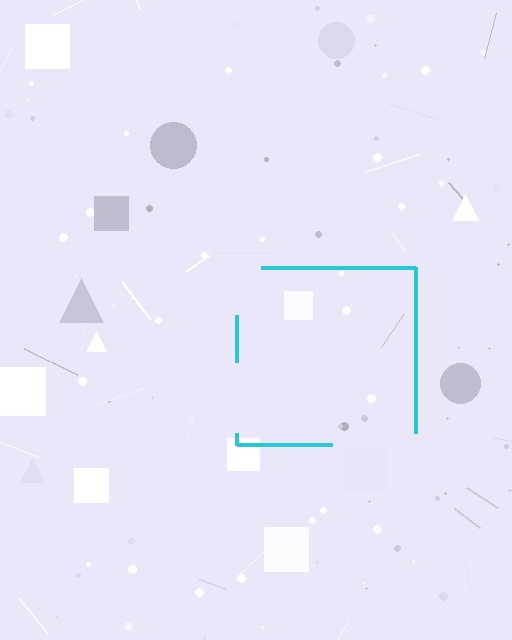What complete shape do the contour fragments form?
The contour fragments form a square.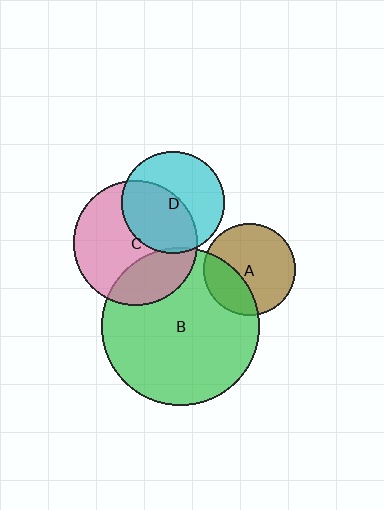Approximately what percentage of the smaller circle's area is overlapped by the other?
Approximately 5%.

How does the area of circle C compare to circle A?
Approximately 1.8 times.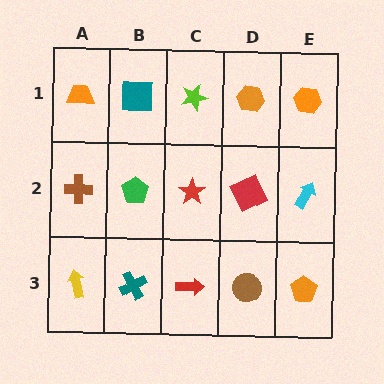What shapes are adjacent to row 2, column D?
An orange hexagon (row 1, column D), a brown circle (row 3, column D), a red star (row 2, column C), a cyan arrow (row 2, column E).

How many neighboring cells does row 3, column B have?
3.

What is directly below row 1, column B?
A green pentagon.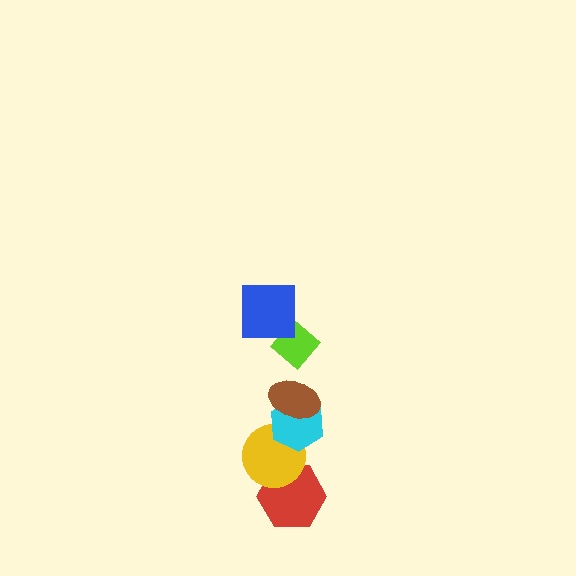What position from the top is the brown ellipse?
The brown ellipse is 3rd from the top.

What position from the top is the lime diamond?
The lime diamond is 2nd from the top.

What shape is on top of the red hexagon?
The yellow circle is on top of the red hexagon.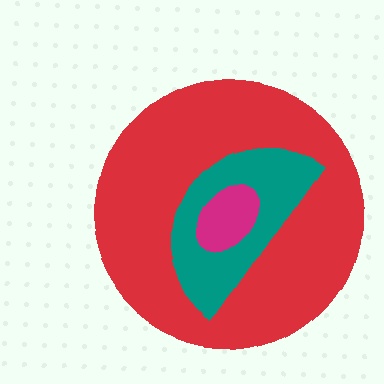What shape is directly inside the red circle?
The teal semicircle.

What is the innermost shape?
The magenta ellipse.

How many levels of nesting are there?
3.